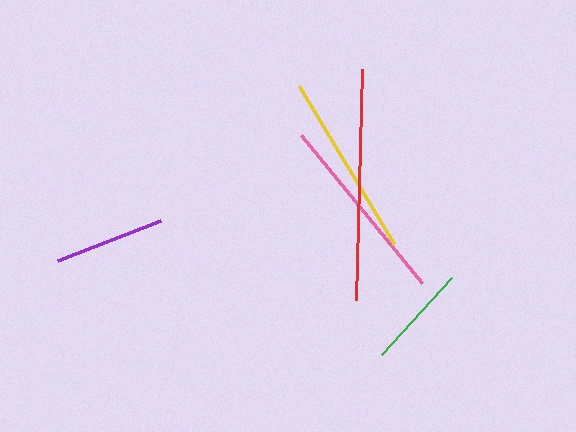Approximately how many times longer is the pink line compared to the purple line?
The pink line is approximately 1.7 times the length of the purple line.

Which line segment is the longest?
The red line is the longest at approximately 231 pixels.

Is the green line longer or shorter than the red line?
The red line is longer than the green line.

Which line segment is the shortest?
The green line is the shortest at approximately 104 pixels.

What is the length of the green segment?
The green segment is approximately 104 pixels long.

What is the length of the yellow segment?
The yellow segment is approximately 184 pixels long.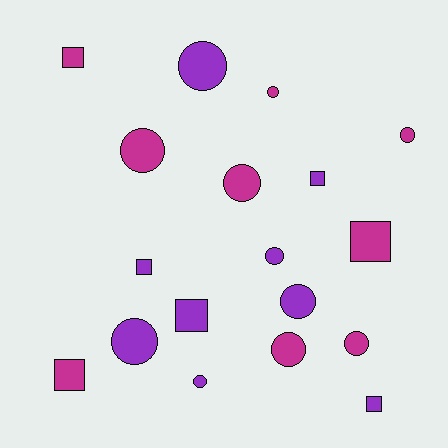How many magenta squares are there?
There are 3 magenta squares.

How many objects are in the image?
There are 18 objects.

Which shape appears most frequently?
Circle, with 11 objects.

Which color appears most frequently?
Magenta, with 9 objects.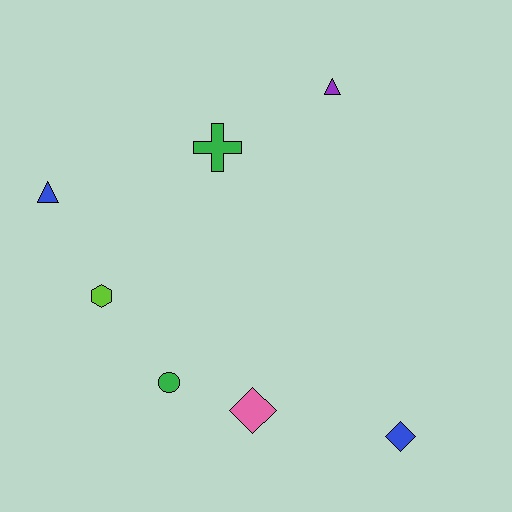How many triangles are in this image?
There are 2 triangles.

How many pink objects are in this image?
There is 1 pink object.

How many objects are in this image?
There are 7 objects.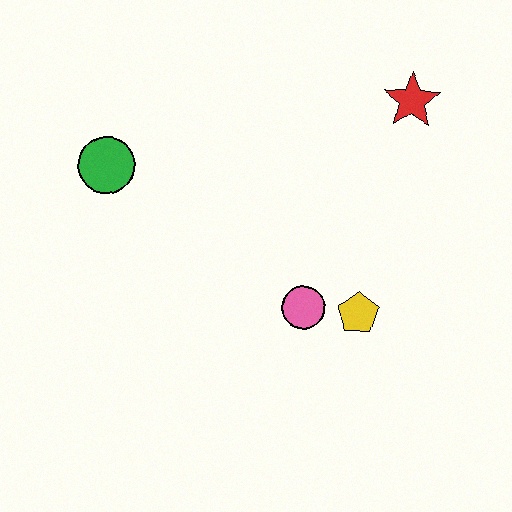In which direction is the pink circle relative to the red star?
The pink circle is below the red star.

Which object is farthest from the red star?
The green circle is farthest from the red star.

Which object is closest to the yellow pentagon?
The pink circle is closest to the yellow pentagon.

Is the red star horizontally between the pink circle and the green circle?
No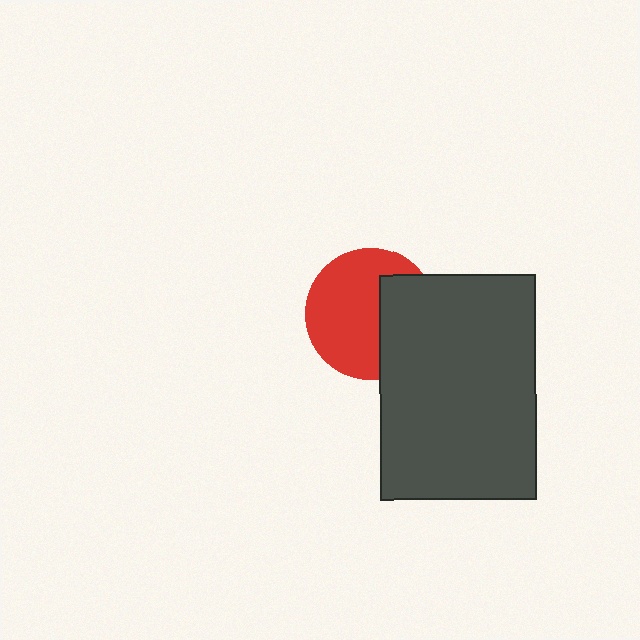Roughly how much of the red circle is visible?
About half of it is visible (roughly 64%).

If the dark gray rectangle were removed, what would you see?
You would see the complete red circle.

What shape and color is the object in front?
The object in front is a dark gray rectangle.